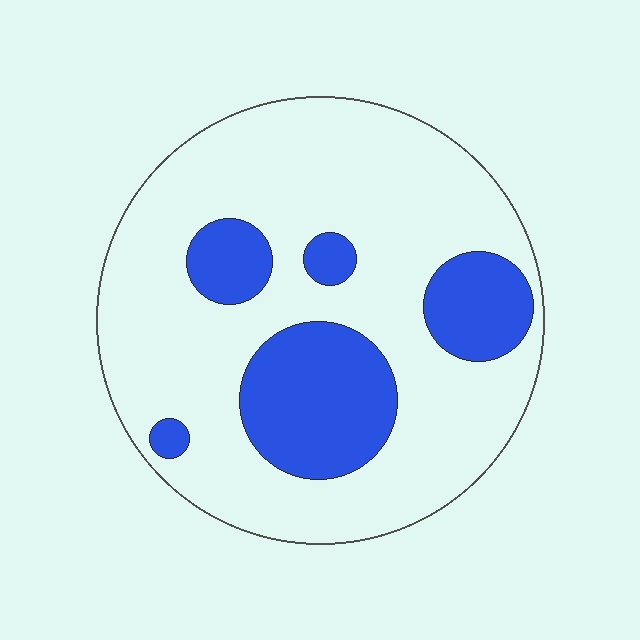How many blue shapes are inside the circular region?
5.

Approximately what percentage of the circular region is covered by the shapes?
Approximately 25%.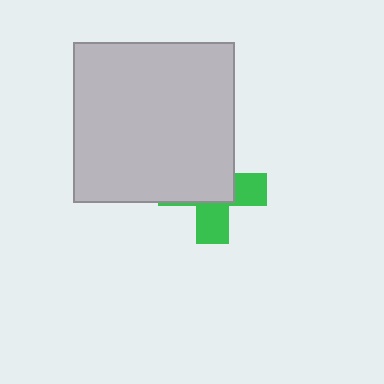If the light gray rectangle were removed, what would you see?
You would see the complete green cross.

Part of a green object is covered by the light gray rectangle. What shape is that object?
It is a cross.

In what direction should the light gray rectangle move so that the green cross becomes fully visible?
The light gray rectangle should move toward the upper-left. That is the shortest direction to clear the overlap and leave the green cross fully visible.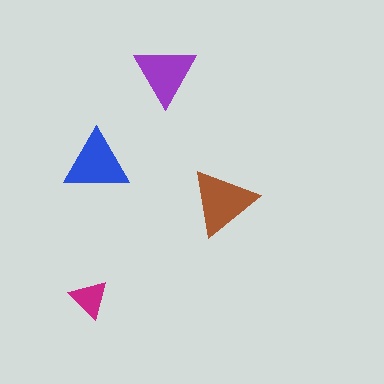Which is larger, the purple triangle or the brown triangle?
The brown one.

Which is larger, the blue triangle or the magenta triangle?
The blue one.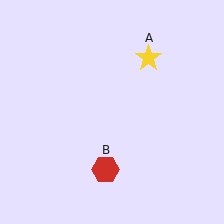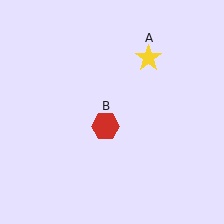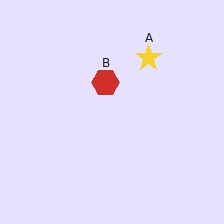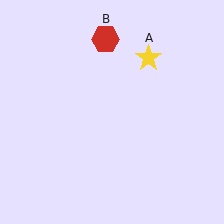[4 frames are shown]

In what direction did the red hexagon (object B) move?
The red hexagon (object B) moved up.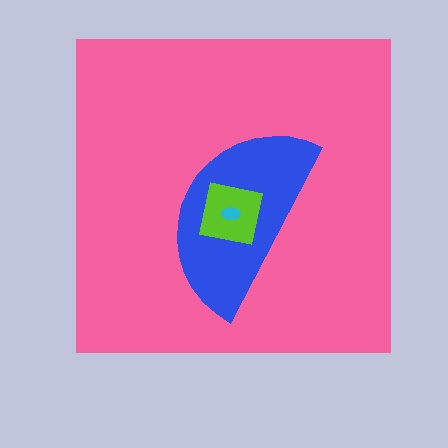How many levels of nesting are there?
4.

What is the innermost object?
The cyan ellipse.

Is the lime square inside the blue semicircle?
Yes.